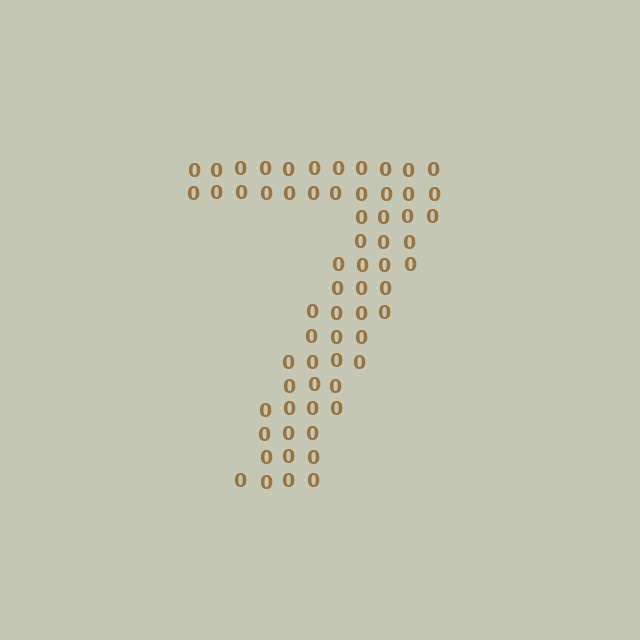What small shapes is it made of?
It is made of small digit 0's.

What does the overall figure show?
The overall figure shows the digit 7.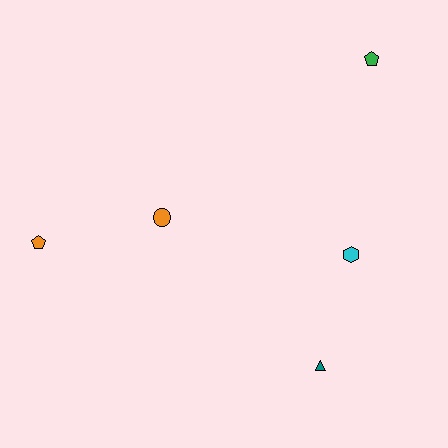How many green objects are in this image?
There is 1 green object.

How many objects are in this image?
There are 5 objects.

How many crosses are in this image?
There are no crosses.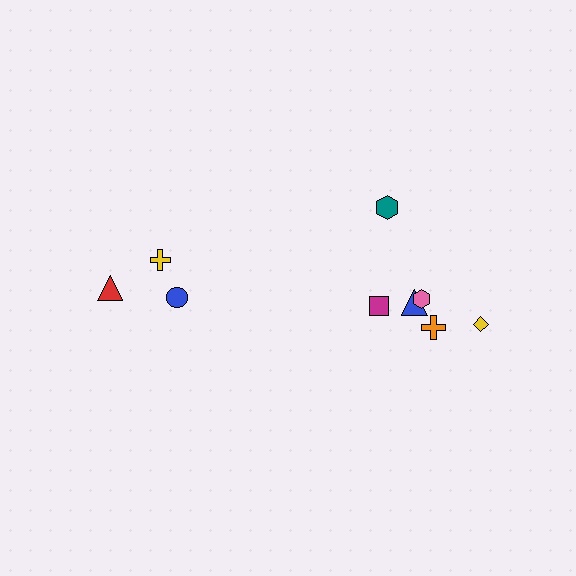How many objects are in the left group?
There are 3 objects.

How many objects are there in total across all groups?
There are 9 objects.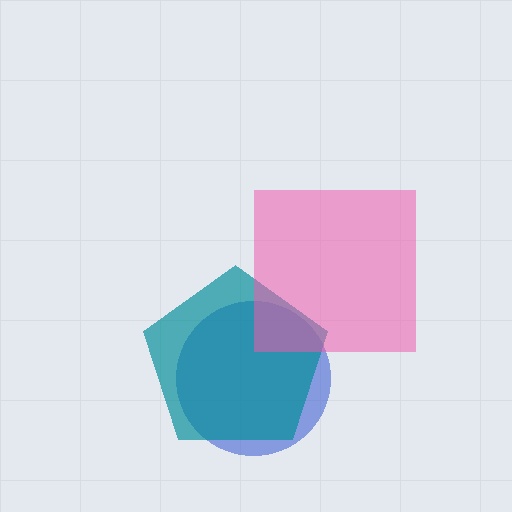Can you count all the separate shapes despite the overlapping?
Yes, there are 3 separate shapes.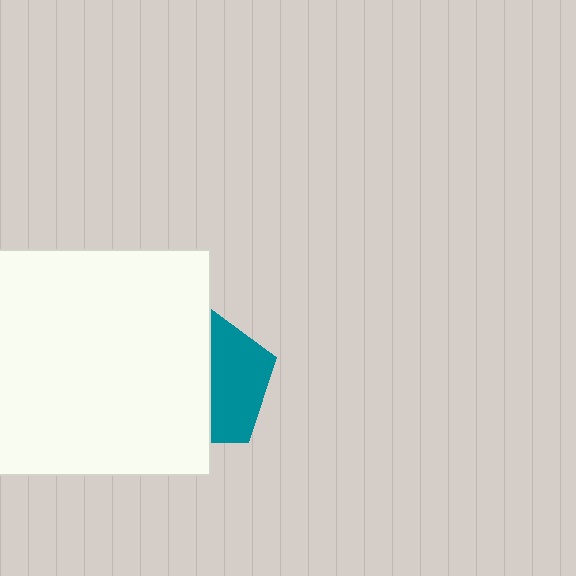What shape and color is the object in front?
The object in front is a white rectangle.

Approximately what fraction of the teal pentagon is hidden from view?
Roughly 57% of the teal pentagon is hidden behind the white rectangle.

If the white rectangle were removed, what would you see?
You would see the complete teal pentagon.